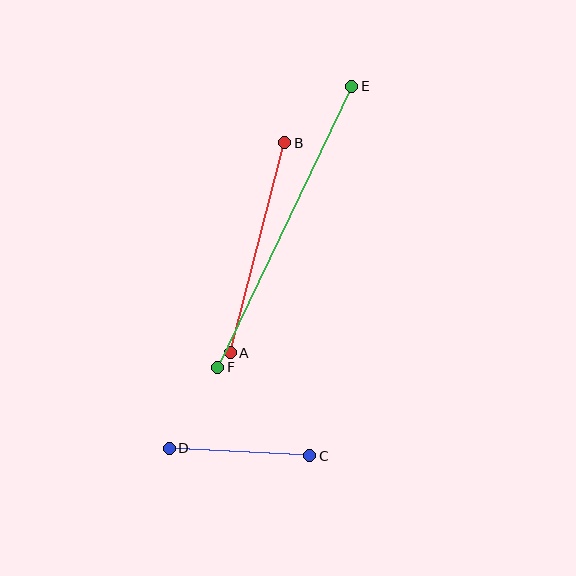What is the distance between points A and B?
The distance is approximately 217 pixels.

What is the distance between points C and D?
The distance is approximately 141 pixels.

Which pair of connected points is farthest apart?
Points E and F are farthest apart.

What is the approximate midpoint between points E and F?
The midpoint is at approximately (285, 227) pixels.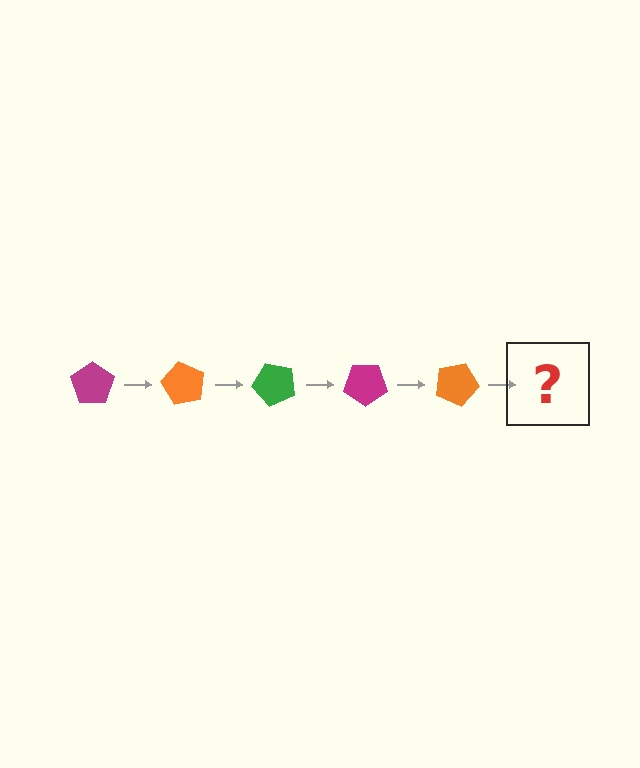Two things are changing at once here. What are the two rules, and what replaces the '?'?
The two rules are that it rotates 60 degrees each step and the color cycles through magenta, orange, and green. The '?' should be a green pentagon, rotated 300 degrees from the start.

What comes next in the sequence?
The next element should be a green pentagon, rotated 300 degrees from the start.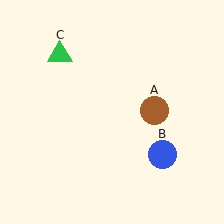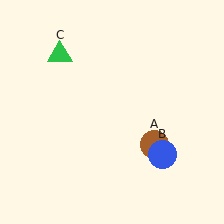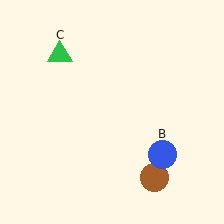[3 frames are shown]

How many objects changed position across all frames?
1 object changed position: brown circle (object A).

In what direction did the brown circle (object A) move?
The brown circle (object A) moved down.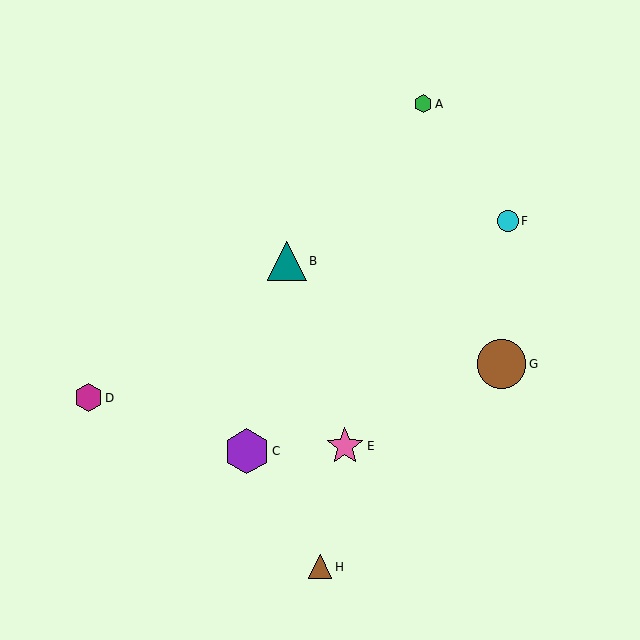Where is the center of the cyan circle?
The center of the cyan circle is at (508, 221).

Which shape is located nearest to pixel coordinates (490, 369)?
The brown circle (labeled G) at (501, 364) is nearest to that location.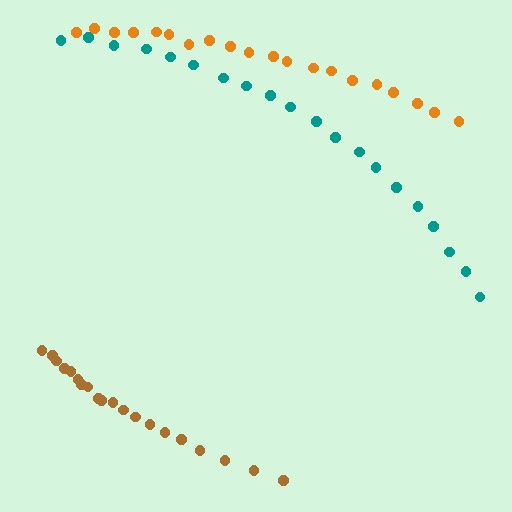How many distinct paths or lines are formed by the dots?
There are 3 distinct paths.